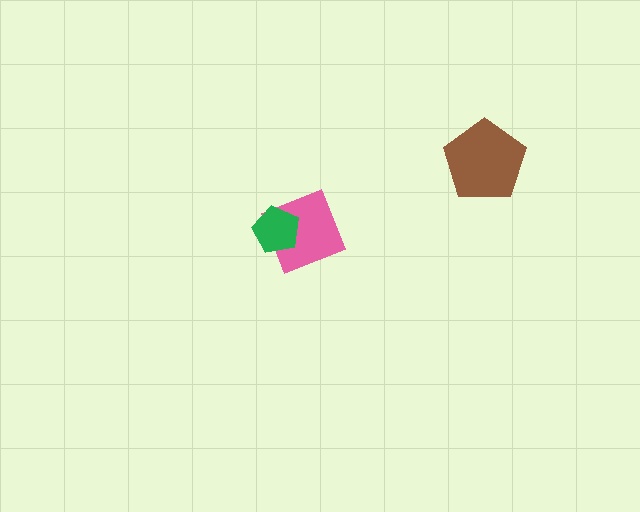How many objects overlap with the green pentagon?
1 object overlaps with the green pentagon.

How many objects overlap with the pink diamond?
1 object overlaps with the pink diamond.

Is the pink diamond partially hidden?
Yes, it is partially covered by another shape.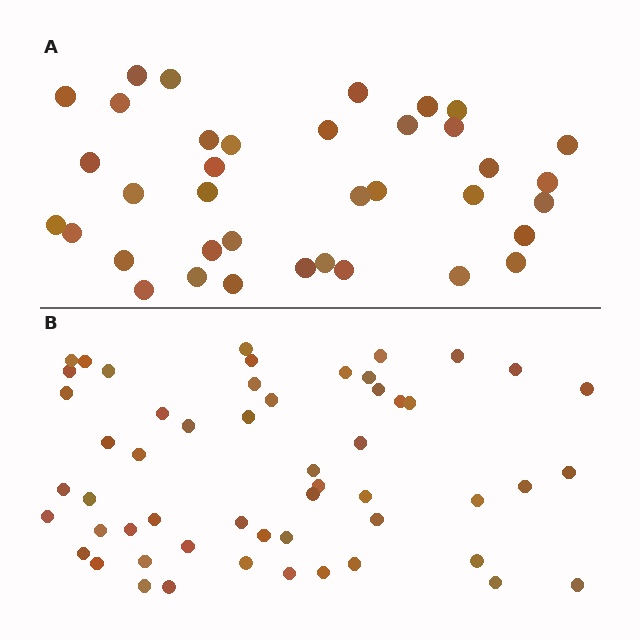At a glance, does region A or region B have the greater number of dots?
Region B (the bottom region) has more dots.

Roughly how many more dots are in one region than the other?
Region B has approximately 15 more dots than region A.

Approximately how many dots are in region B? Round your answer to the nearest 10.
About 50 dots. (The exact count is 54, which rounds to 50.)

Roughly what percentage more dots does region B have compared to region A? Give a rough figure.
About 45% more.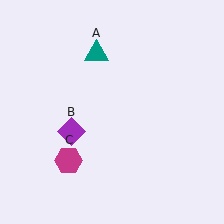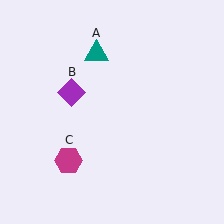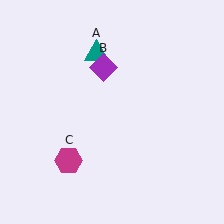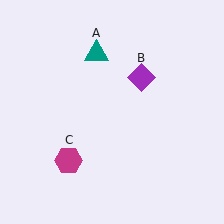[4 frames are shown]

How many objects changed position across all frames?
1 object changed position: purple diamond (object B).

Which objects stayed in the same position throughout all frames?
Teal triangle (object A) and magenta hexagon (object C) remained stationary.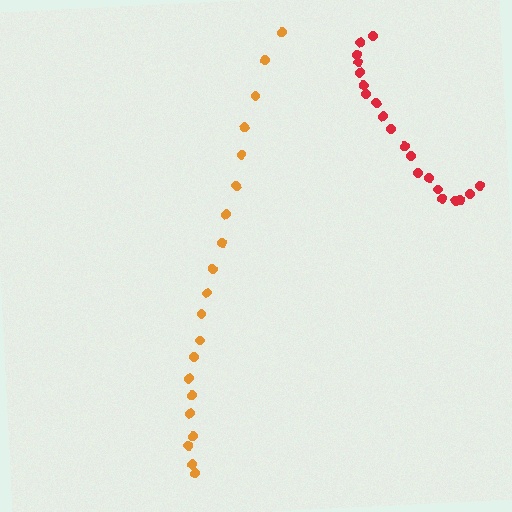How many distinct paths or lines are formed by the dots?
There are 2 distinct paths.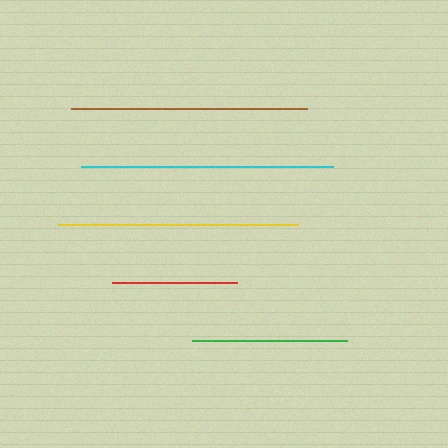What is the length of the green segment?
The green segment is approximately 155 pixels long.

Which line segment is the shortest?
The red line is the shortest at approximately 126 pixels.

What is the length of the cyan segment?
The cyan segment is approximately 251 pixels long.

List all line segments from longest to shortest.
From longest to shortest: cyan, yellow, brown, green, red.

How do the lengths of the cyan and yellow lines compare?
The cyan and yellow lines are approximately the same length.